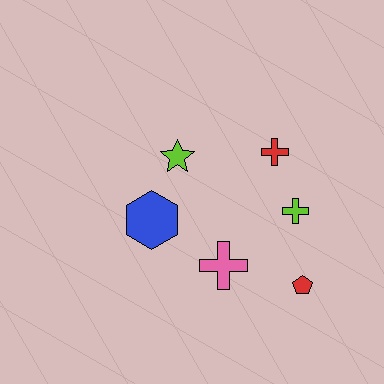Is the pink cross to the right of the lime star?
Yes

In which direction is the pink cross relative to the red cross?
The pink cross is below the red cross.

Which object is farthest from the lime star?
The red pentagon is farthest from the lime star.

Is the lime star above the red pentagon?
Yes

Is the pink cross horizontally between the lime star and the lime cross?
Yes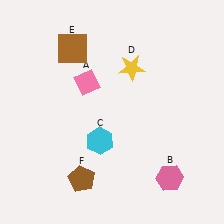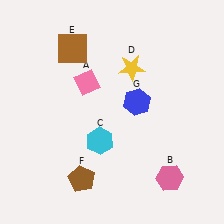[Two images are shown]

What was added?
A blue hexagon (G) was added in Image 2.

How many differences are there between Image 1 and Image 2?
There is 1 difference between the two images.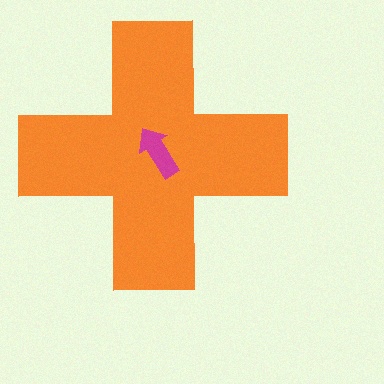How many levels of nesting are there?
2.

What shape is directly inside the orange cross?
The magenta arrow.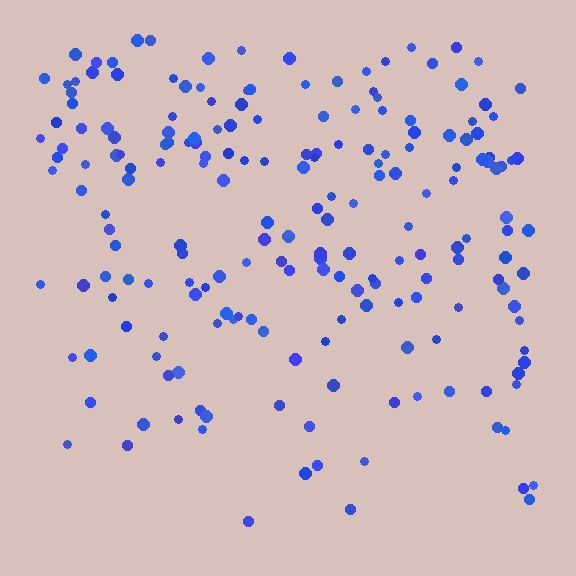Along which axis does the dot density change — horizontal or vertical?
Vertical.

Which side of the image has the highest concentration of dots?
The top.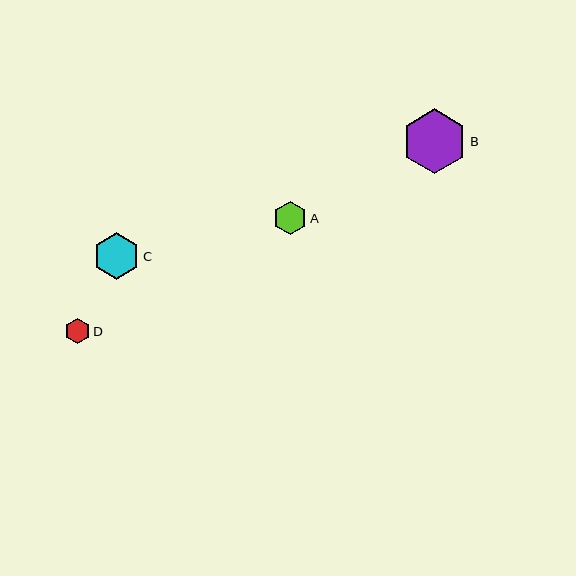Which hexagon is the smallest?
Hexagon D is the smallest with a size of approximately 25 pixels.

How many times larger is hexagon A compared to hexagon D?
Hexagon A is approximately 1.3 times the size of hexagon D.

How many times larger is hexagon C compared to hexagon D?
Hexagon C is approximately 1.9 times the size of hexagon D.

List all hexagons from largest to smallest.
From largest to smallest: B, C, A, D.